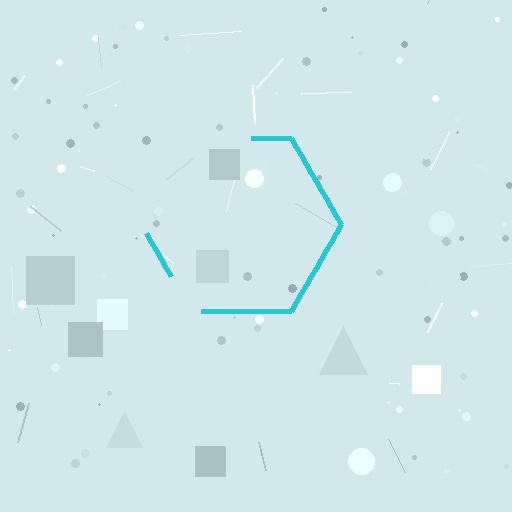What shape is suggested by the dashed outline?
The dashed outline suggests a hexagon.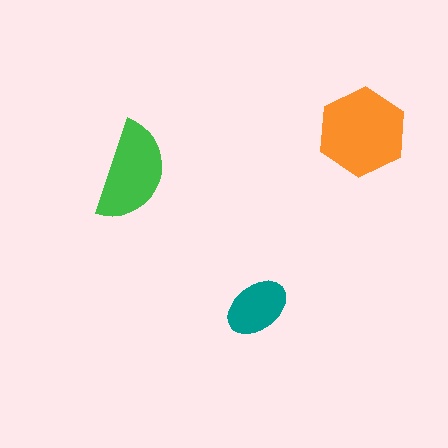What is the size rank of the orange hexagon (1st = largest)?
1st.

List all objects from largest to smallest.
The orange hexagon, the green semicircle, the teal ellipse.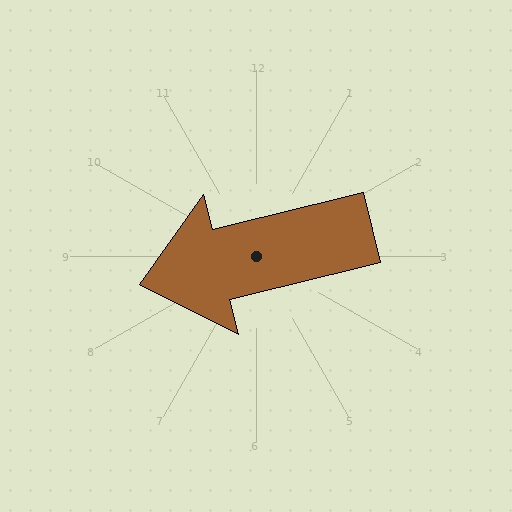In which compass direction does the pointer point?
West.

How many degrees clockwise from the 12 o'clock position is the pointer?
Approximately 256 degrees.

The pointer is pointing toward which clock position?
Roughly 9 o'clock.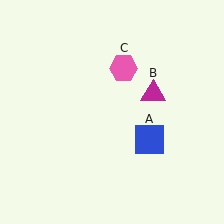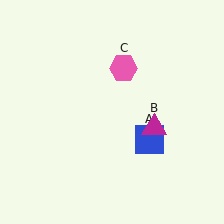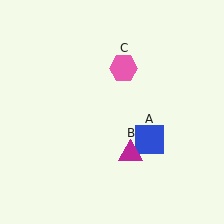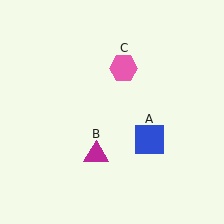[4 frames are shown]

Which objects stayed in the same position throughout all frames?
Blue square (object A) and pink hexagon (object C) remained stationary.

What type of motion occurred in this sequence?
The magenta triangle (object B) rotated clockwise around the center of the scene.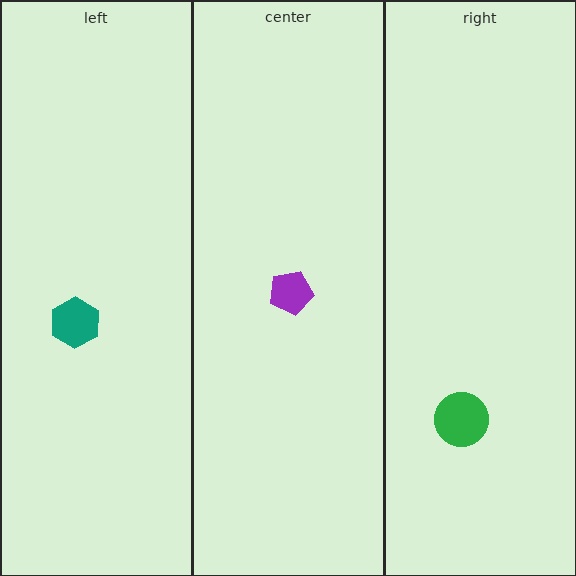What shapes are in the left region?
The teal hexagon.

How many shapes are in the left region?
1.